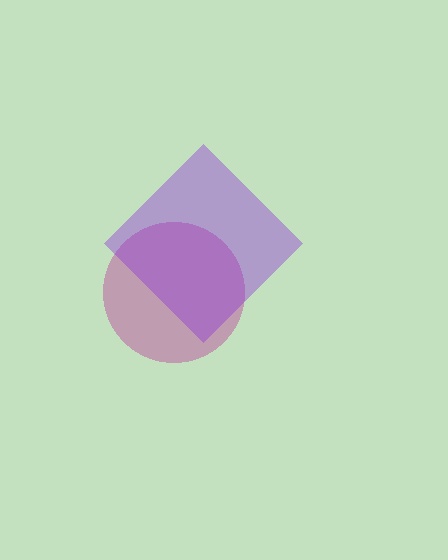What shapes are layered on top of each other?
The layered shapes are: a magenta circle, a purple diamond.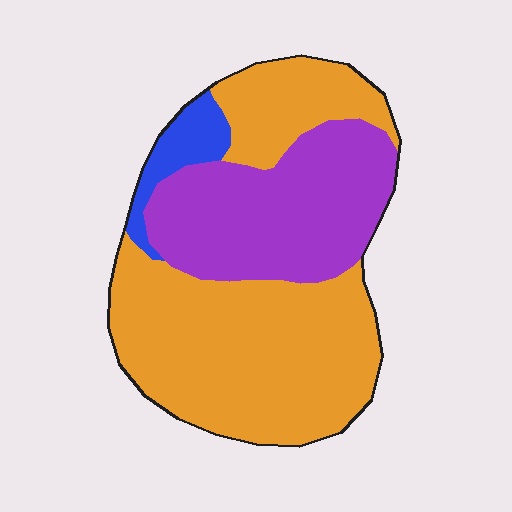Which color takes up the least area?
Blue, at roughly 5%.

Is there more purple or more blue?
Purple.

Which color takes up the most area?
Orange, at roughly 60%.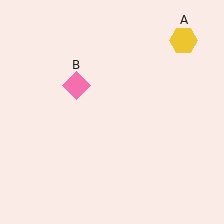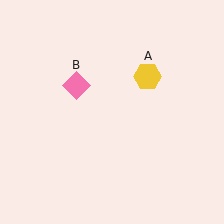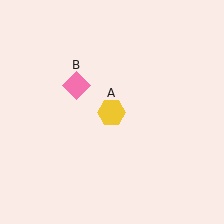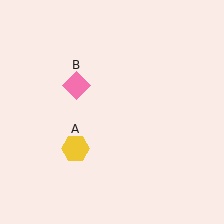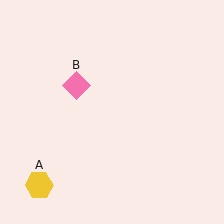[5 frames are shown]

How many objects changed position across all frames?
1 object changed position: yellow hexagon (object A).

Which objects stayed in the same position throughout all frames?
Pink diamond (object B) remained stationary.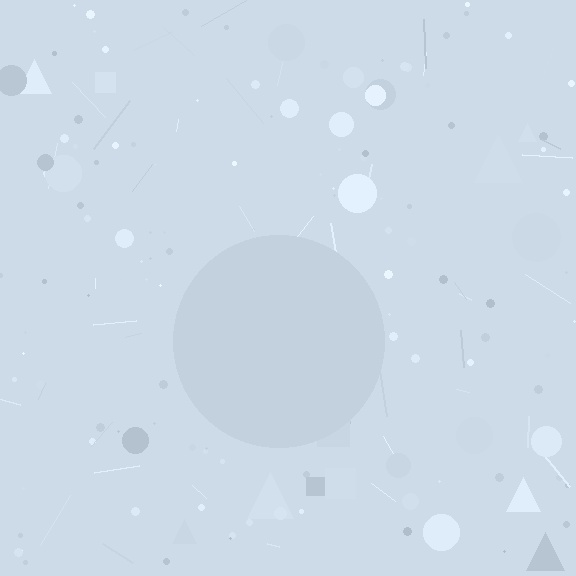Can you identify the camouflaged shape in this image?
The camouflaged shape is a circle.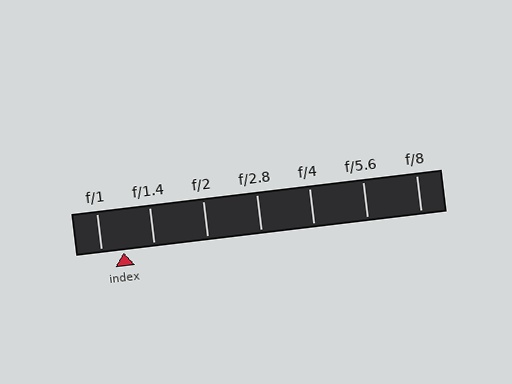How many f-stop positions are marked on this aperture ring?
There are 7 f-stop positions marked.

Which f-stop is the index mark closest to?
The index mark is closest to f/1.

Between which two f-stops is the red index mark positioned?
The index mark is between f/1 and f/1.4.